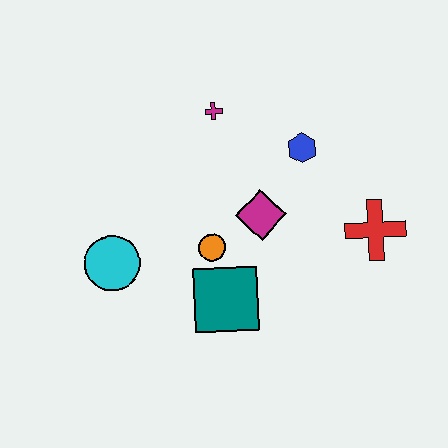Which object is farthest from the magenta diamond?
The cyan circle is farthest from the magenta diamond.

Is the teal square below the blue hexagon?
Yes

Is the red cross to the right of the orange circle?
Yes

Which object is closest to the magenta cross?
The blue hexagon is closest to the magenta cross.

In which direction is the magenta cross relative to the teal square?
The magenta cross is above the teal square.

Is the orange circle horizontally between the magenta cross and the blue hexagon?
No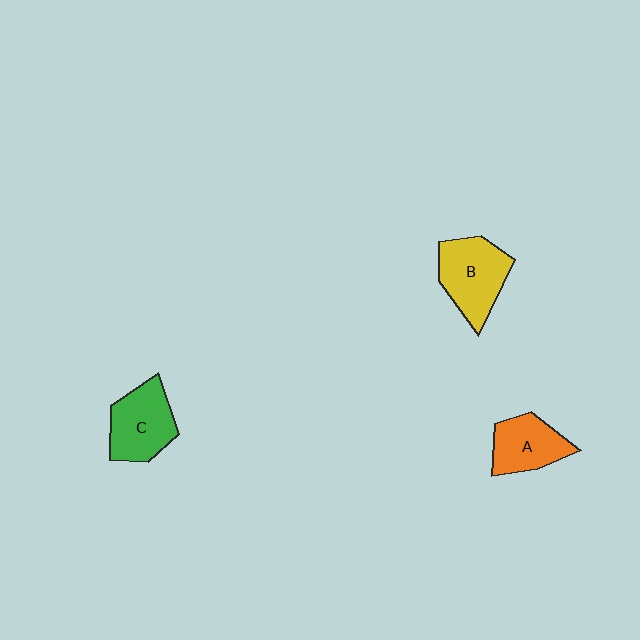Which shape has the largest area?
Shape B (yellow).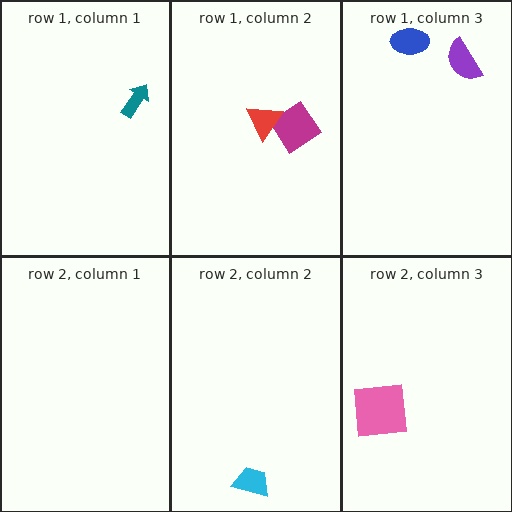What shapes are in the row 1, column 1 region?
The teal arrow.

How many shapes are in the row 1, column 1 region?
1.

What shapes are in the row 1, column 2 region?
The magenta diamond, the red triangle.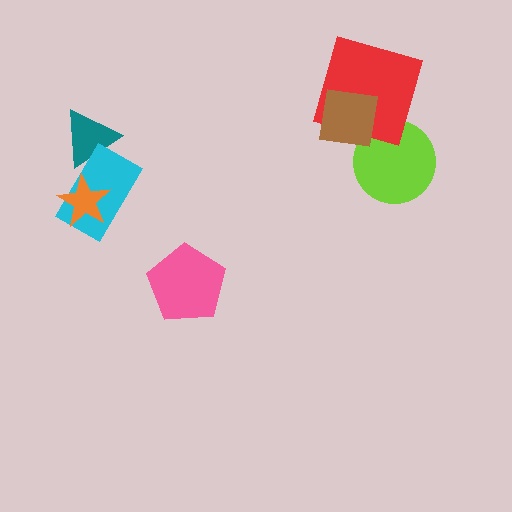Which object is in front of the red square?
The brown square is in front of the red square.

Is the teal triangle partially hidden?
Yes, it is partially covered by another shape.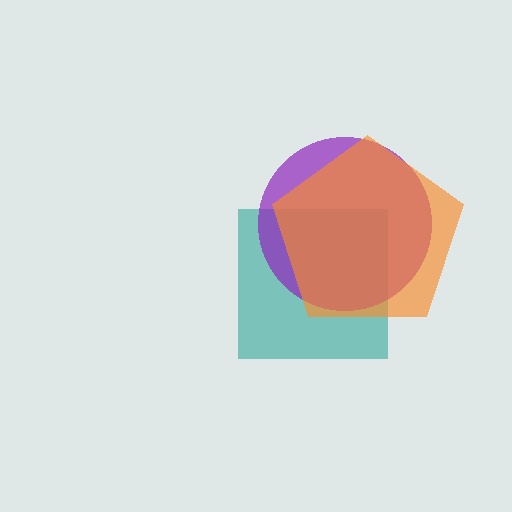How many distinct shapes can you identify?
There are 3 distinct shapes: a teal square, a purple circle, an orange pentagon.